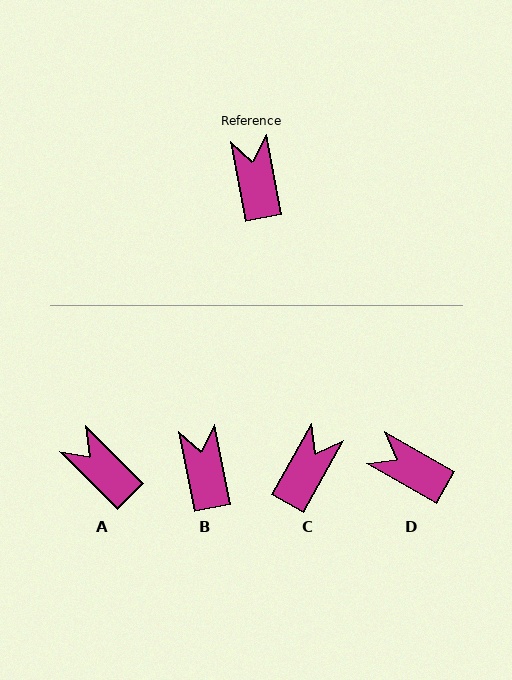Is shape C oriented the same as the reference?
No, it is off by about 40 degrees.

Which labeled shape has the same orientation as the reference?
B.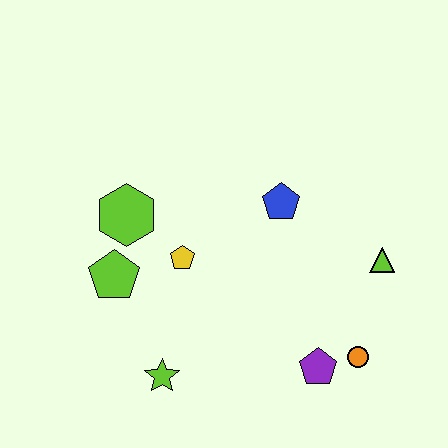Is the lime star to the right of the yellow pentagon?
No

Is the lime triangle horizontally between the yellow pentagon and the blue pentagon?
No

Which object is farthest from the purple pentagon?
The lime hexagon is farthest from the purple pentagon.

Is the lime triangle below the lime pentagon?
No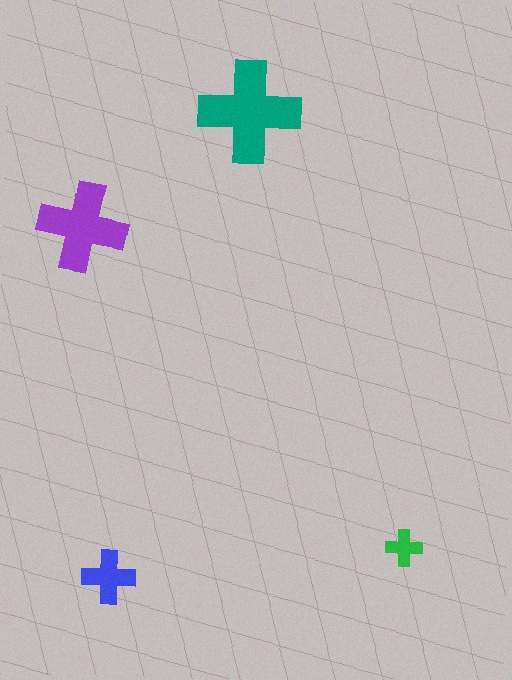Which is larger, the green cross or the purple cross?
The purple one.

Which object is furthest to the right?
The green cross is rightmost.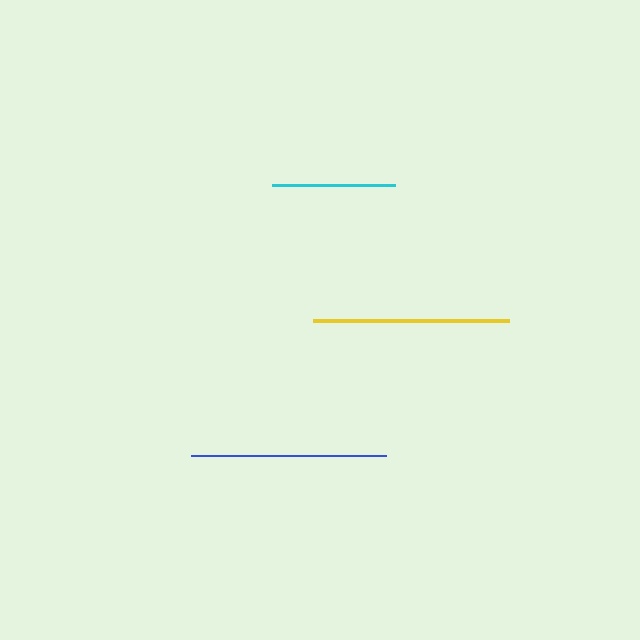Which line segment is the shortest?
The cyan line is the shortest at approximately 123 pixels.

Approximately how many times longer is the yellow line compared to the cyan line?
The yellow line is approximately 1.6 times the length of the cyan line.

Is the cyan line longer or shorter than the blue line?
The blue line is longer than the cyan line.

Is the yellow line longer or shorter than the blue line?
The yellow line is longer than the blue line.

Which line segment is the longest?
The yellow line is the longest at approximately 196 pixels.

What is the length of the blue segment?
The blue segment is approximately 194 pixels long.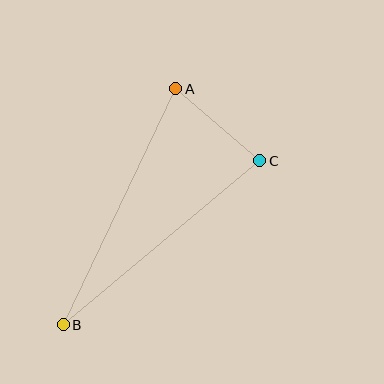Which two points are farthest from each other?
Points A and B are farthest from each other.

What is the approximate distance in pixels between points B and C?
The distance between B and C is approximately 256 pixels.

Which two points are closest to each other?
Points A and C are closest to each other.